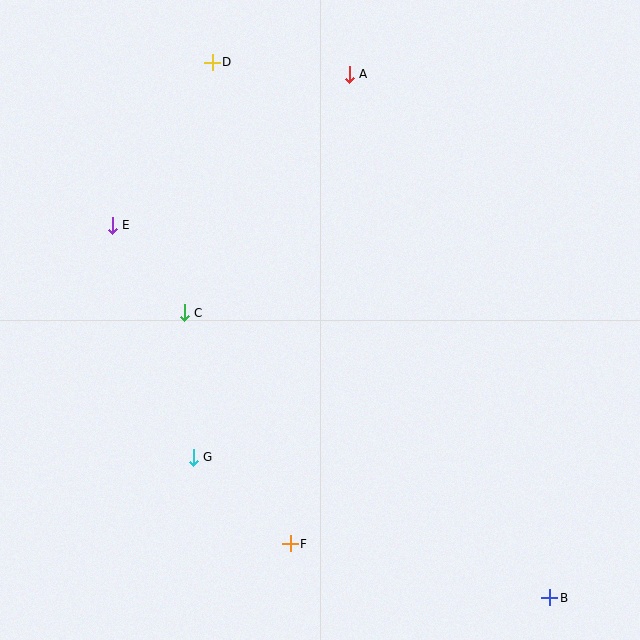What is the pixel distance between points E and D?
The distance between E and D is 191 pixels.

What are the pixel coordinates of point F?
Point F is at (290, 544).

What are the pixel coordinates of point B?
Point B is at (550, 598).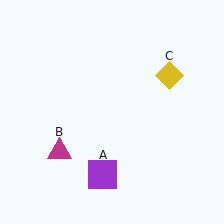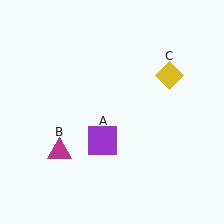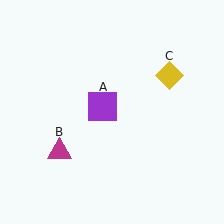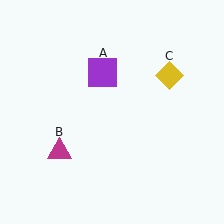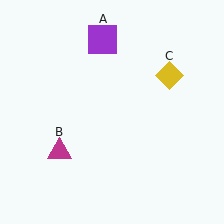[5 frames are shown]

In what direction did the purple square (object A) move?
The purple square (object A) moved up.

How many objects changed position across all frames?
1 object changed position: purple square (object A).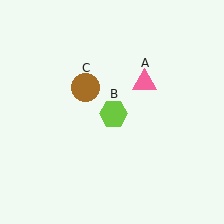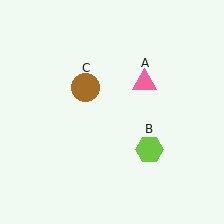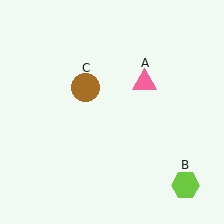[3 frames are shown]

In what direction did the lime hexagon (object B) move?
The lime hexagon (object B) moved down and to the right.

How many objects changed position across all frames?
1 object changed position: lime hexagon (object B).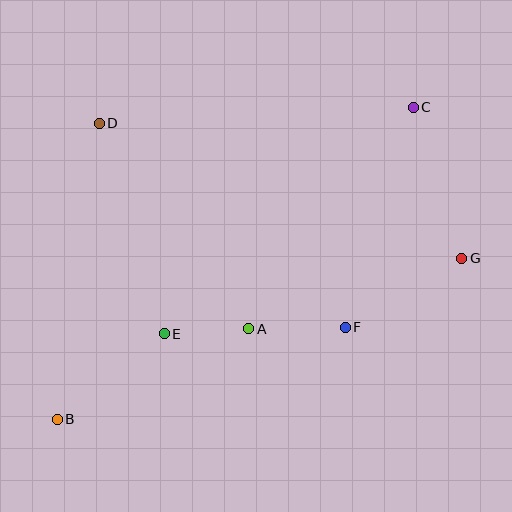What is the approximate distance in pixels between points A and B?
The distance between A and B is approximately 212 pixels.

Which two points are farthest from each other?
Points B and C are farthest from each other.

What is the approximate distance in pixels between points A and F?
The distance between A and F is approximately 97 pixels.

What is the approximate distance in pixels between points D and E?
The distance between D and E is approximately 221 pixels.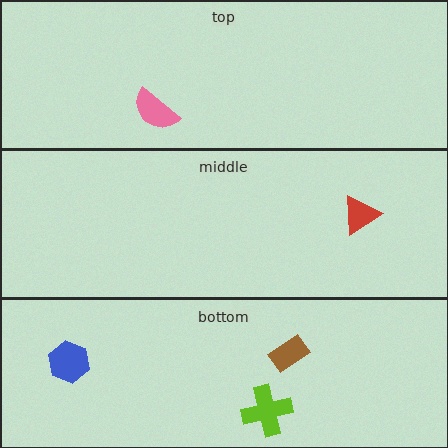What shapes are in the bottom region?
The lime cross, the blue hexagon, the brown rectangle.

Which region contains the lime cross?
The bottom region.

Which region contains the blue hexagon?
The bottom region.